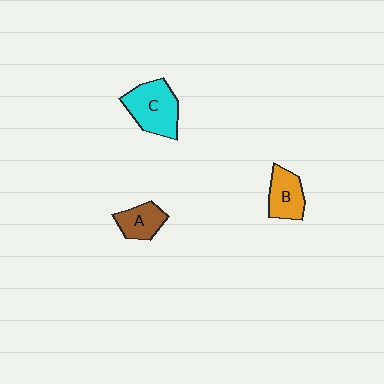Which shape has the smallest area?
Shape A (brown).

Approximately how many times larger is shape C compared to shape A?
Approximately 1.7 times.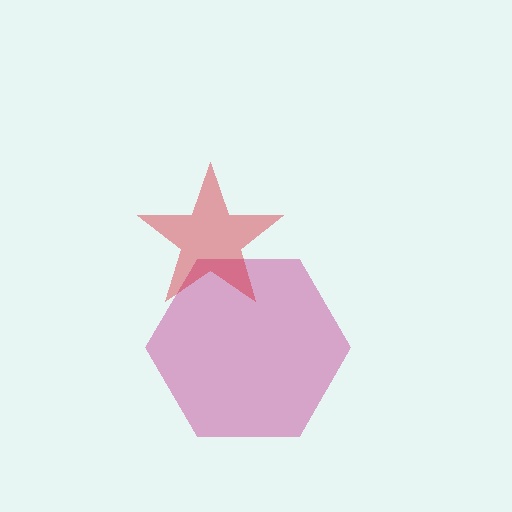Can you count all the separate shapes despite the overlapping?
Yes, there are 2 separate shapes.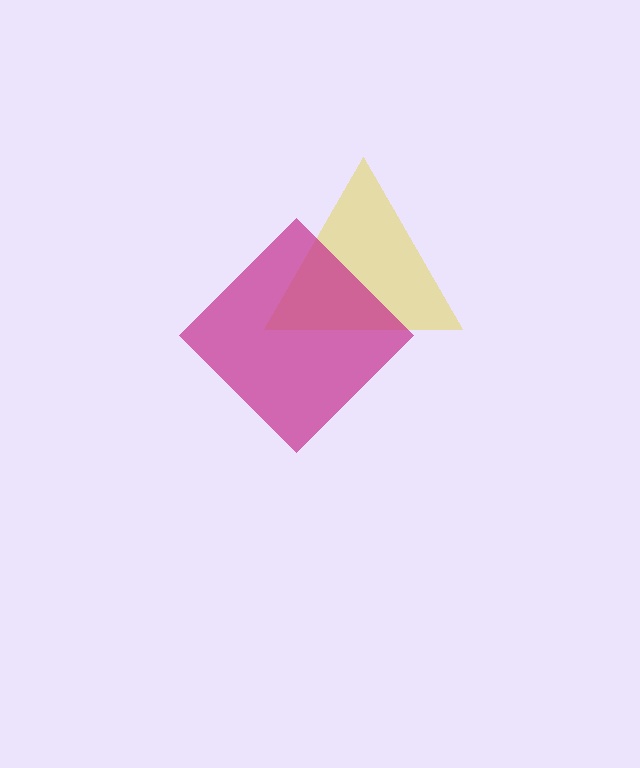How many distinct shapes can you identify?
There are 2 distinct shapes: a yellow triangle, a magenta diamond.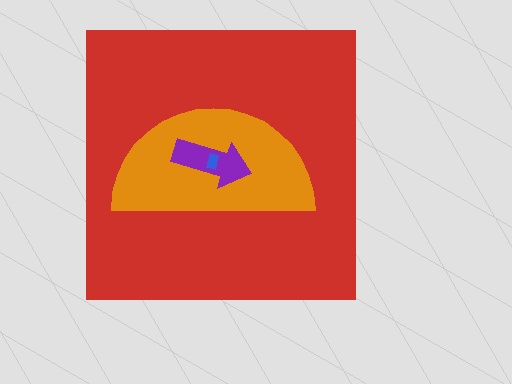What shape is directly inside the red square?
The orange semicircle.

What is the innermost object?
The blue rectangle.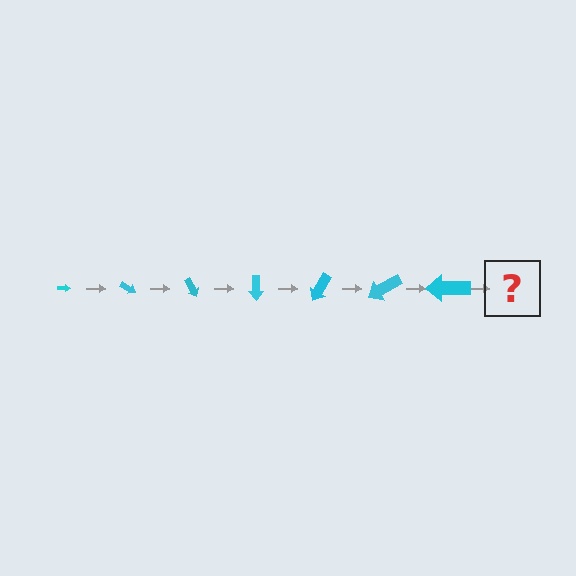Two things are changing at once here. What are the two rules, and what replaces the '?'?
The two rules are that the arrow grows larger each step and it rotates 30 degrees each step. The '?' should be an arrow, larger than the previous one and rotated 210 degrees from the start.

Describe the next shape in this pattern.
It should be an arrow, larger than the previous one and rotated 210 degrees from the start.